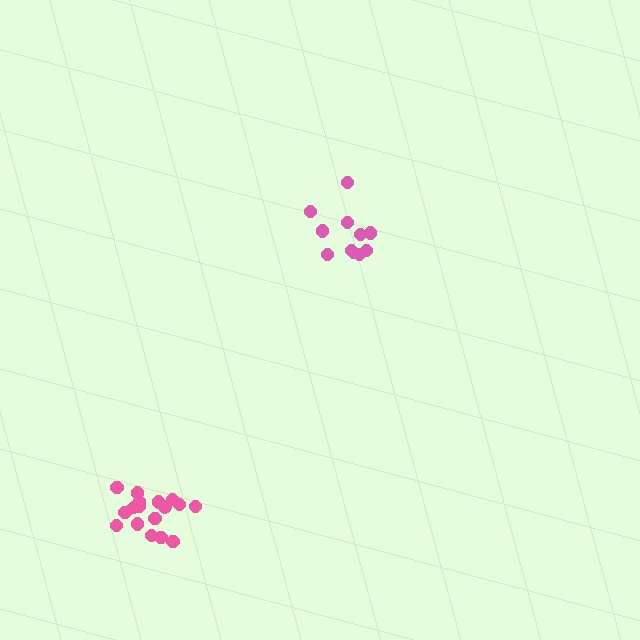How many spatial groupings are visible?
There are 2 spatial groupings.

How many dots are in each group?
Group 1: 11 dots, Group 2: 17 dots (28 total).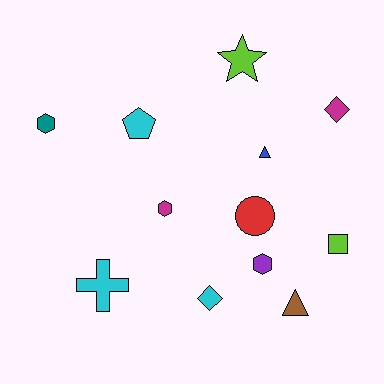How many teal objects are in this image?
There is 1 teal object.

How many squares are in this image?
There is 1 square.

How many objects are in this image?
There are 12 objects.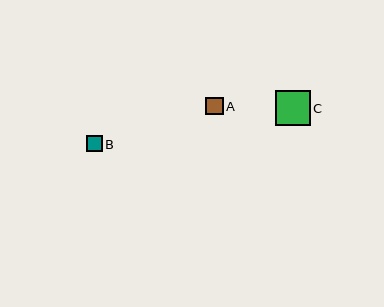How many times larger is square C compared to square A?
Square C is approximately 2.0 times the size of square A.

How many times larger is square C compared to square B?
Square C is approximately 2.2 times the size of square B.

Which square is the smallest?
Square B is the smallest with a size of approximately 16 pixels.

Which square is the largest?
Square C is the largest with a size of approximately 35 pixels.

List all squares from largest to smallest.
From largest to smallest: C, A, B.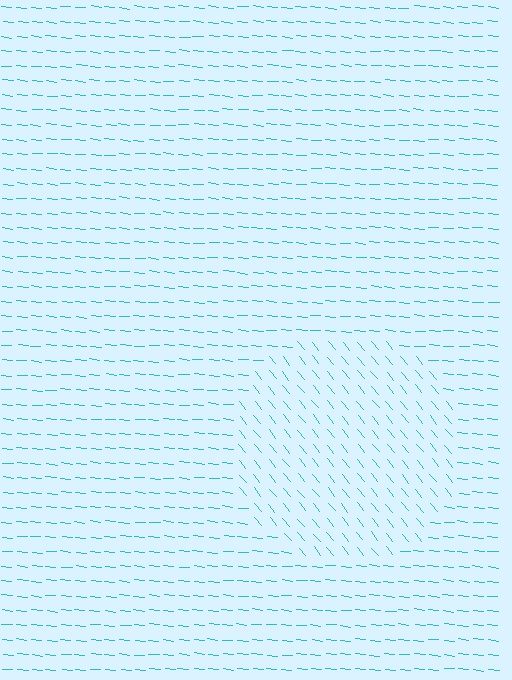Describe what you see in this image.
The image is filled with small cyan line segments. A circle region in the image has lines oriented differently from the surrounding lines, creating a visible texture boundary.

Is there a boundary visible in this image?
Yes, there is a texture boundary formed by a change in line orientation.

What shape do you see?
I see a circle.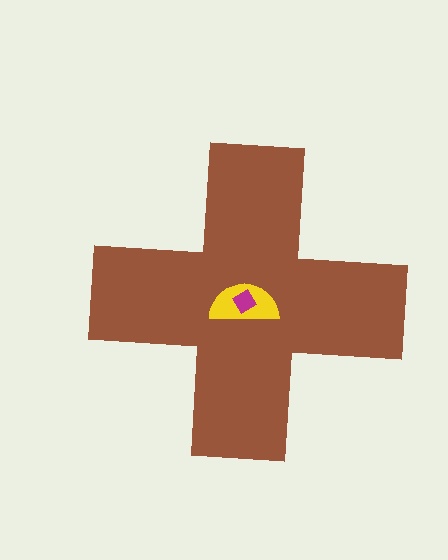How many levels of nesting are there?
3.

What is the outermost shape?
The brown cross.